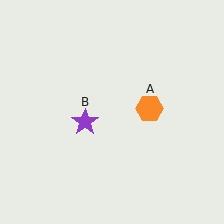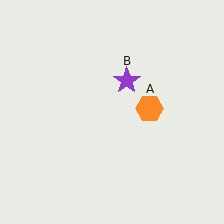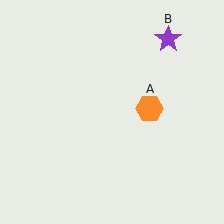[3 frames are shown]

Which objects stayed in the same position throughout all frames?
Orange hexagon (object A) remained stationary.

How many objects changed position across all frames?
1 object changed position: purple star (object B).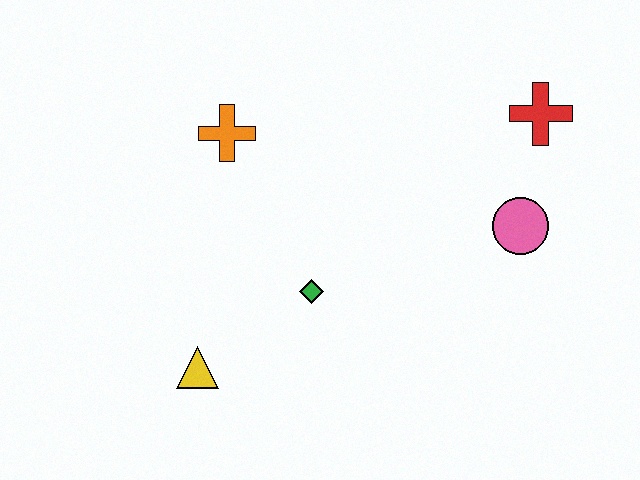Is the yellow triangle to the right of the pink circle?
No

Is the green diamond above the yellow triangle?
Yes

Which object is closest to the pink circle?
The red cross is closest to the pink circle.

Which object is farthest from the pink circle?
The yellow triangle is farthest from the pink circle.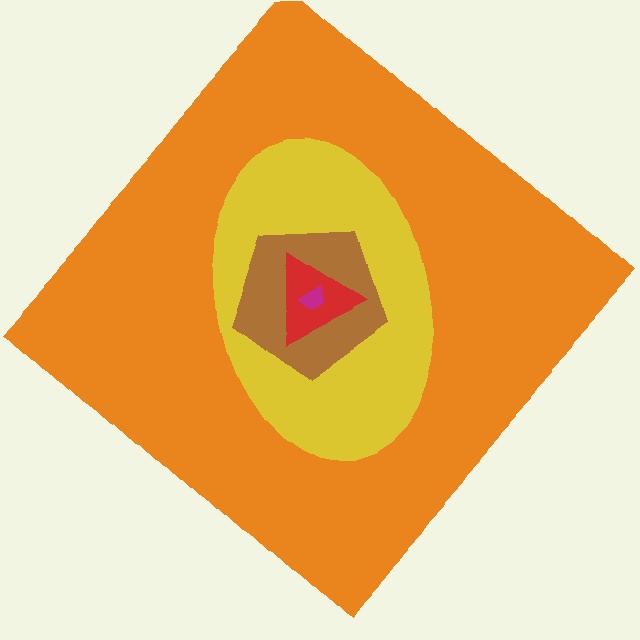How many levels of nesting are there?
5.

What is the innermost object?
The magenta trapezoid.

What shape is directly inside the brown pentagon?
The red triangle.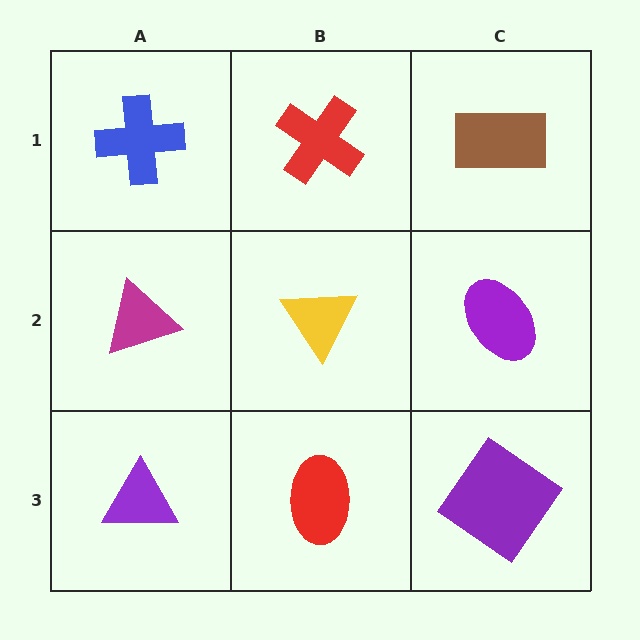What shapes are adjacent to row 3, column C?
A purple ellipse (row 2, column C), a red ellipse (row 3, column B).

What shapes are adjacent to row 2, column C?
A brown rectangle (row 1, column C), a purple diamond (row 3, column C), a yellow triangle (row 2, column B).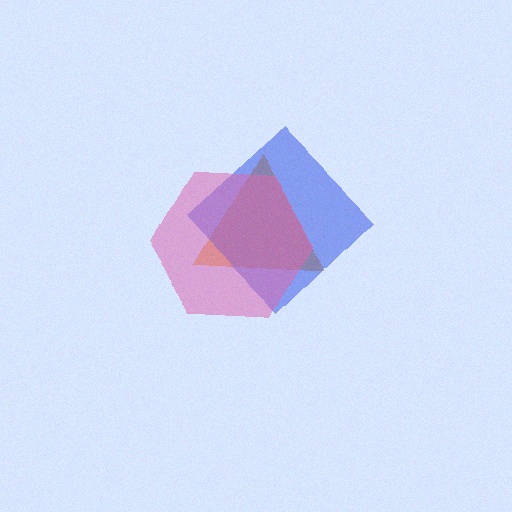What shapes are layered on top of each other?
The layered shapes are: an orange triangle, a blue diamond, a pink hexagon.